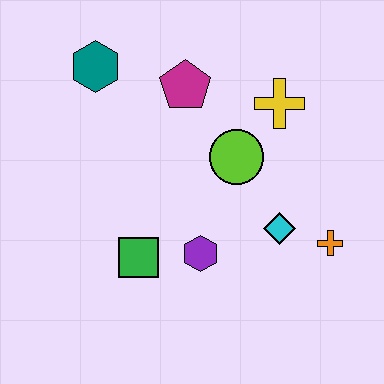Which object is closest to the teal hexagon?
The magenta pentagon is closest to the teal hexagon.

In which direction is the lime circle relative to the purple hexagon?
The lime circle is above the purple hexagon.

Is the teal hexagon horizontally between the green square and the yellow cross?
No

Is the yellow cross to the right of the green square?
Yes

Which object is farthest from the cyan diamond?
The teal hexagon is farthest from the cyan diamond.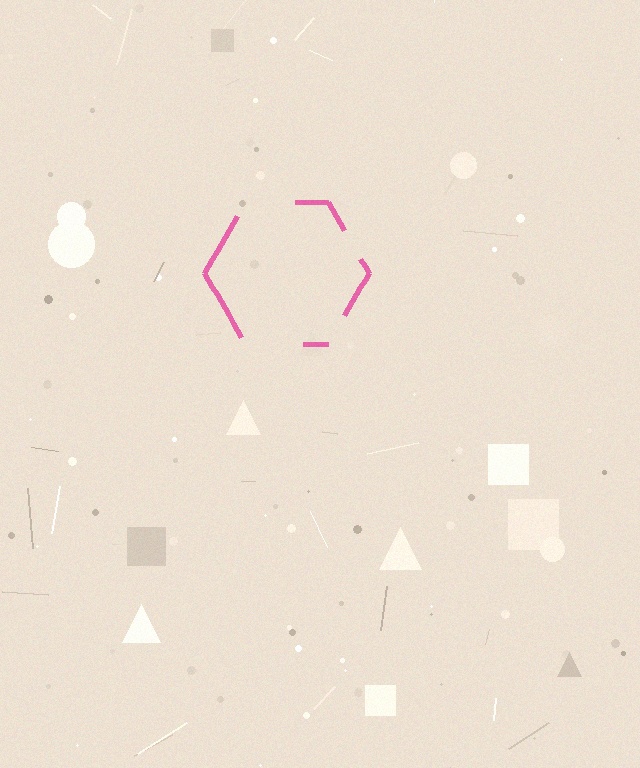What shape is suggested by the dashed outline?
The dashed outline suggests a hexagon.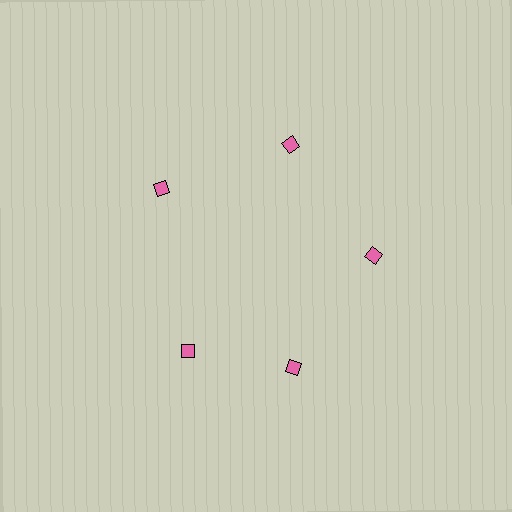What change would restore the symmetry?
The symmetry would be restored by rotating it back into even spacing with its neighbors so that all 5 diamonds sit at equal angles and equal distance from the center.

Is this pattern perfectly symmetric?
No. The 5 pink diamonds are arranged in a ring, but one element near the 8 o'clock position is rotated out of alignment along the ring, breaking the 5-fold rotational symmetry.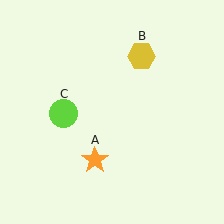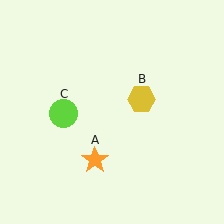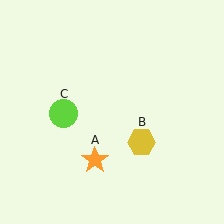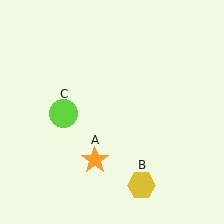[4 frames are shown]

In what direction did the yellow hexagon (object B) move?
The yellow hexagon (object B) moved down.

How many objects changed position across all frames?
1 object changed position: yellow hexagon (object B).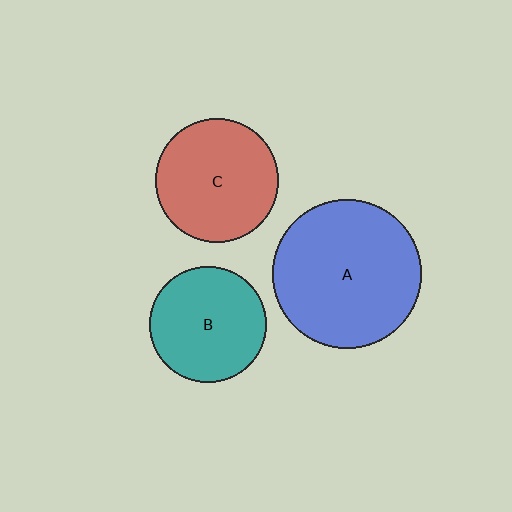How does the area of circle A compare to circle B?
Approximately 1.6 times.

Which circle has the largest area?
Circle A (blue).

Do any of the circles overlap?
No, none of the circles overlap.